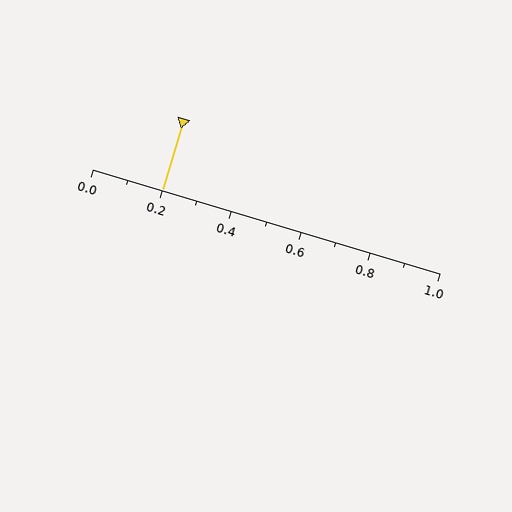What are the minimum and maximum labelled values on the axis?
The axis runs from 0.0 to 1.0.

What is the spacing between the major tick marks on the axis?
The major ticks are spaced 0.2 apart.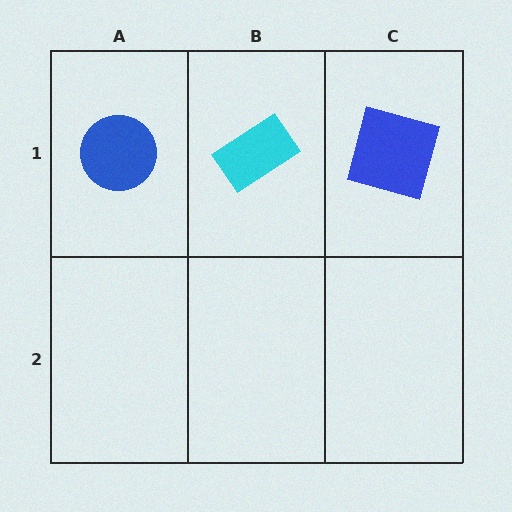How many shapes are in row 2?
0 shapes.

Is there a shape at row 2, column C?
No, that cell is empty.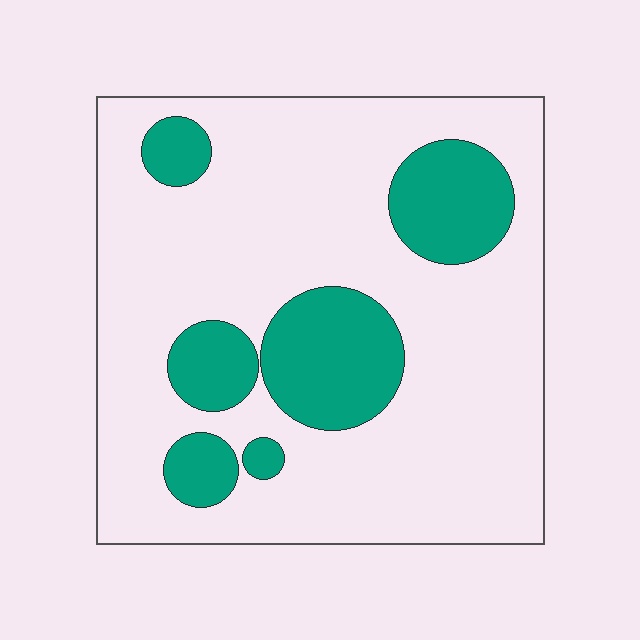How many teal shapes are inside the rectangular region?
6.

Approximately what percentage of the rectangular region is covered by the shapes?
Approximately 25%.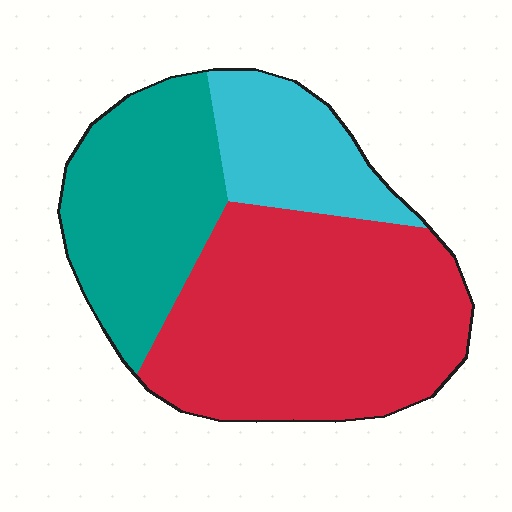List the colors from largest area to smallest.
From largest to smallest: red, teal, cyan.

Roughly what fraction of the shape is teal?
Teal takes up about one third (1/3) of the shape.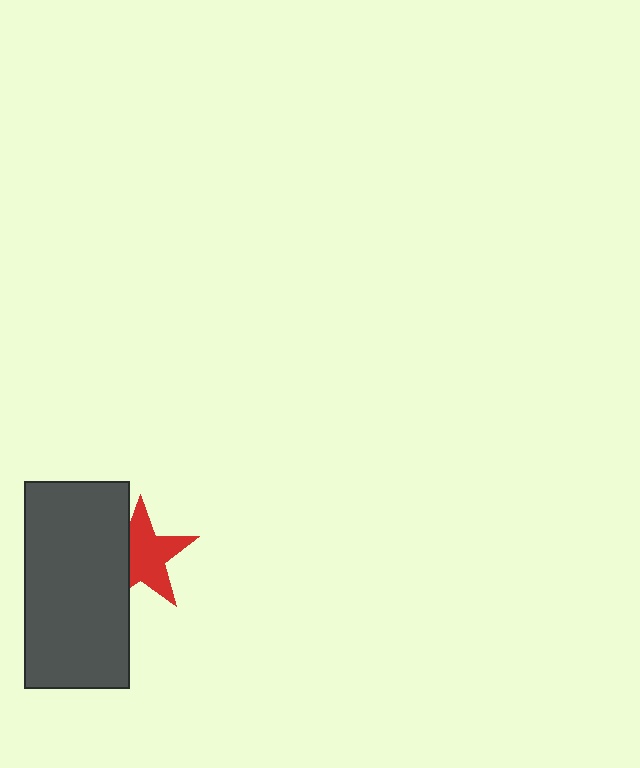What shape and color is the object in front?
The object in front is a dark gray rectangle.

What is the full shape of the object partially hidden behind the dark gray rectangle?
The partially hidden object is a red star.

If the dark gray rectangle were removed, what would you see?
You would see the complete red star.